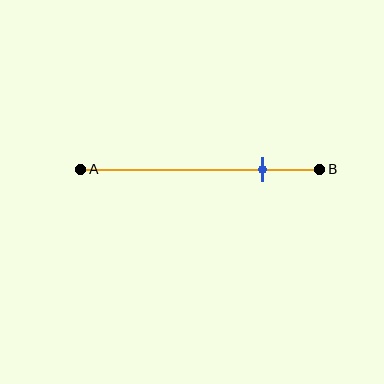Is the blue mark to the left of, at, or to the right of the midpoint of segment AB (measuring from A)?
The blue mark is to the right of the midpoint of segment AB.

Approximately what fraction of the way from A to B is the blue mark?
The blue mark is approximately 75% of the way from A to B.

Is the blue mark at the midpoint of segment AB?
No, the mark is at about 75% from A, not at the 50% midpoint.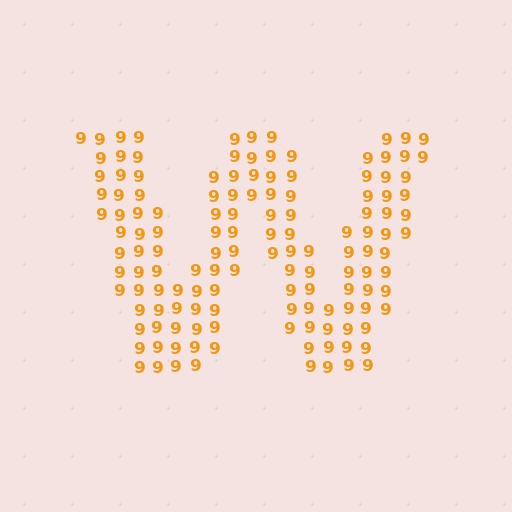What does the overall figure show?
The overall figure shows the letter W.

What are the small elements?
The small elements are digit 9's.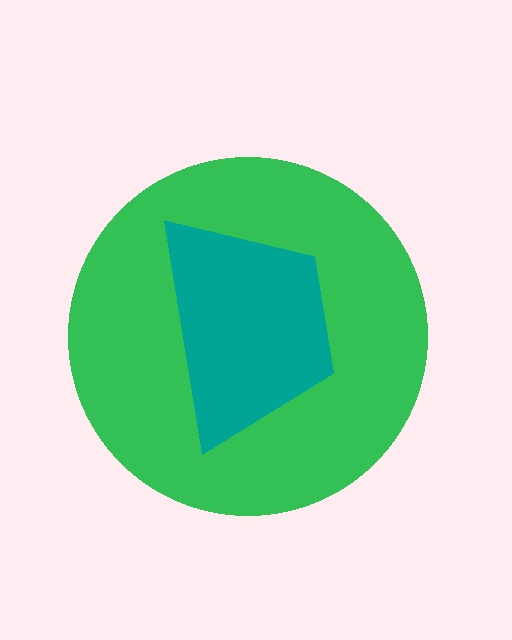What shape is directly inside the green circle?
The teal trapezoid.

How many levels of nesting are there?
2.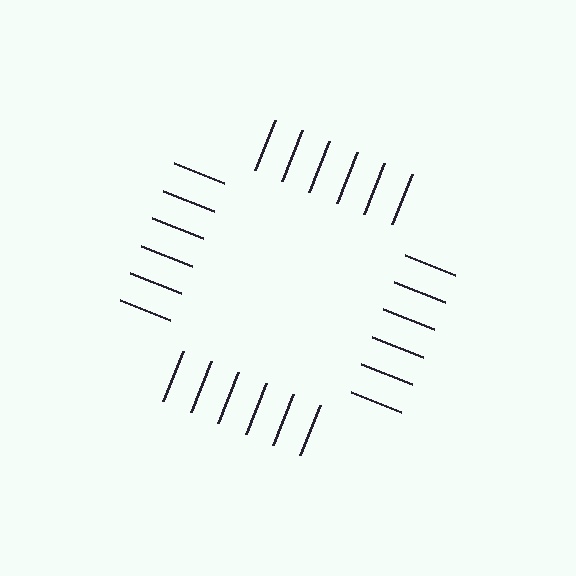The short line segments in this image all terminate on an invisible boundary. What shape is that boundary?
An illusory square — the line segments terminate on its edges but no continuous stroke is drawn.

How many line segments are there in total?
24 — 6 along each of the 4 edges.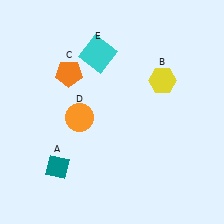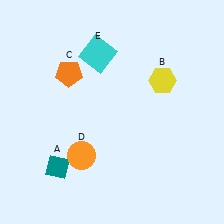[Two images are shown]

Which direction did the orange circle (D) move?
The orange circle (D) moved down.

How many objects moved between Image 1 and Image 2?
1 object moved between the two images.